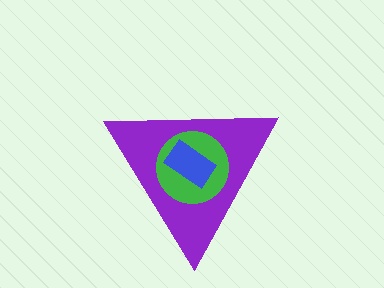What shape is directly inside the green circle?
The blue rectangle.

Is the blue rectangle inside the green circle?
Yes.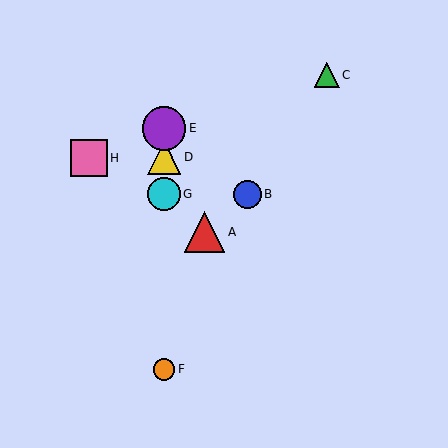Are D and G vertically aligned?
Yes, both are at x≈164.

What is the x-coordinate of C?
Object C is at x≈327.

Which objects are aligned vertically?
Objects D, E, F, G are aligned vertically.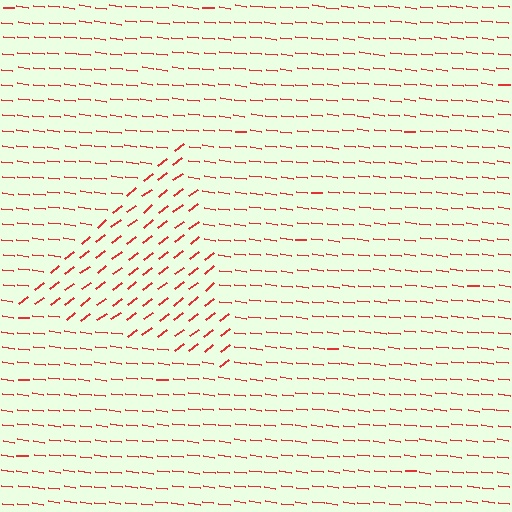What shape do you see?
I see a triangle.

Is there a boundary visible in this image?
Yes, there is a texture boundary formed by a change in line orientation.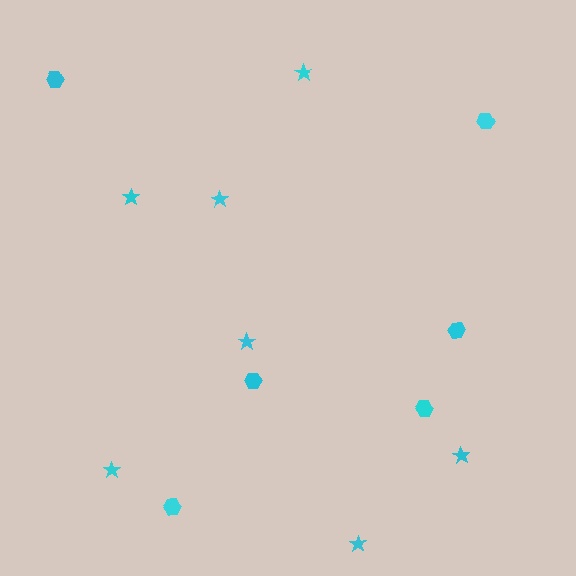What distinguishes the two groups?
There are 2 groups: one group of stars (7) and one group of hexagons (6).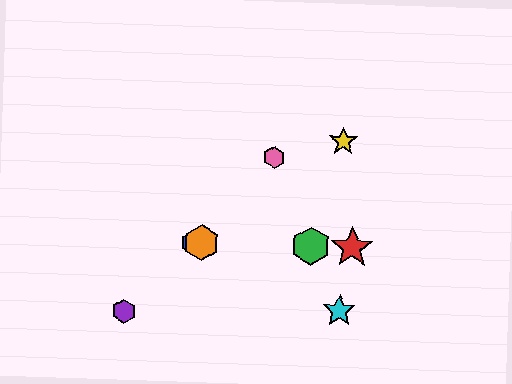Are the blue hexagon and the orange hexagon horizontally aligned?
Yes, both are at y≈242.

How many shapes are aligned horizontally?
4 shapes (the red star, the blue hexagon, the green hexagon, the orange hexagon) are aligned horizontally.